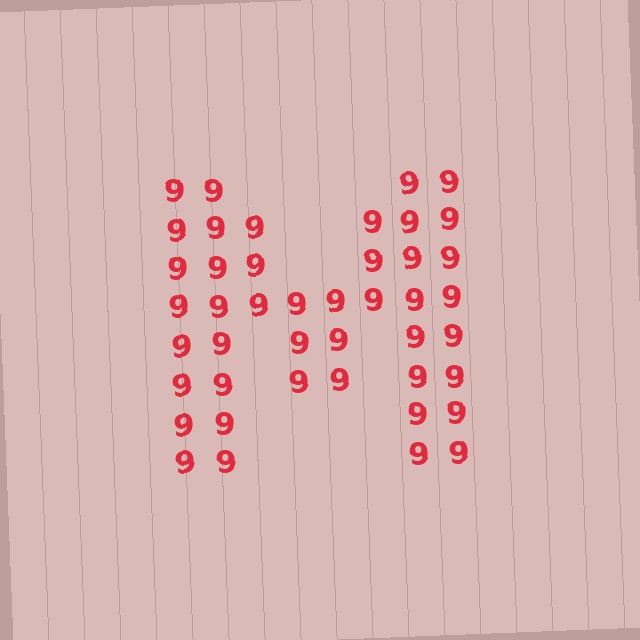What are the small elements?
The small elements are digit 9's.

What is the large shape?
The large shape is the letter M.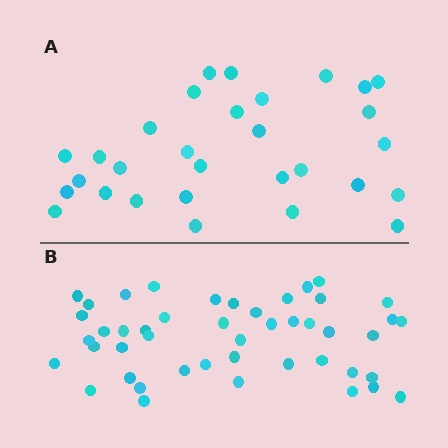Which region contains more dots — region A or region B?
Region B (the bottom region) has more dots.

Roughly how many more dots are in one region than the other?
Region B has approximately 15 more dots than region A.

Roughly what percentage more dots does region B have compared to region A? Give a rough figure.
About 55% more.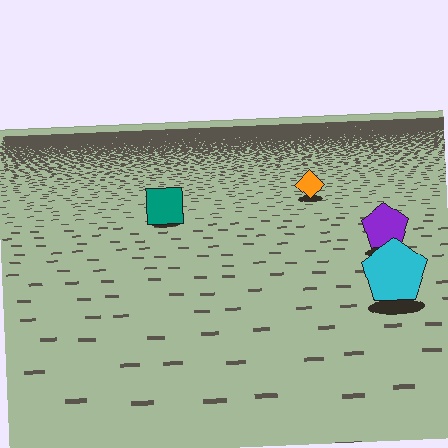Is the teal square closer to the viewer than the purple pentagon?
No. The purple pentagon is closer — you can tell from the texture gradient: the ground texture is coarser near it.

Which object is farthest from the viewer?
The orange diamond is farthest from the viewer. It appears smaller and the ground texture around it is denser.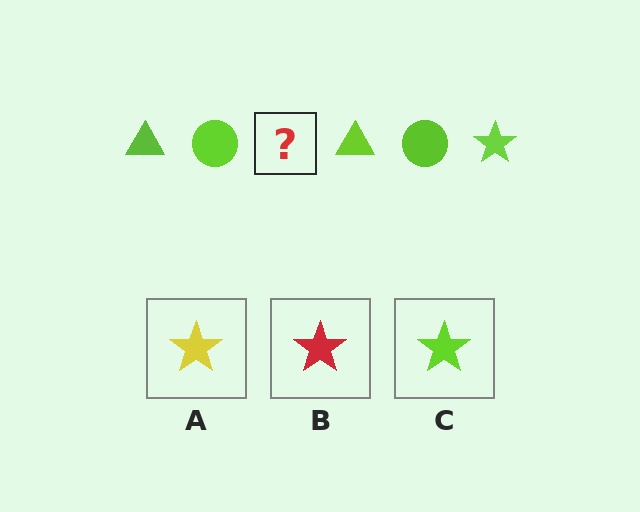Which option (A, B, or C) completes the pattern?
C.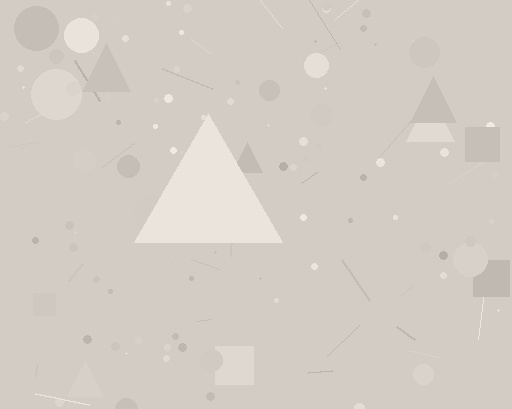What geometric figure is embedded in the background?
A triangle is embedded in the background.